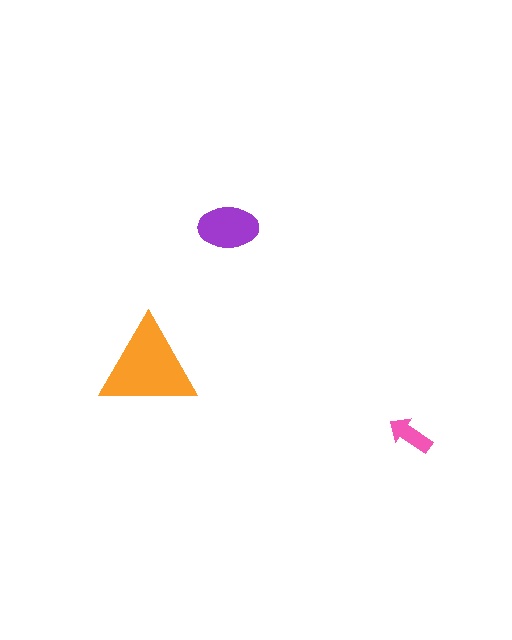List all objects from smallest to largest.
The pink arrow, the purple ellipse, the orange triangle.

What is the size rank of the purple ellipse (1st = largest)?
2nd.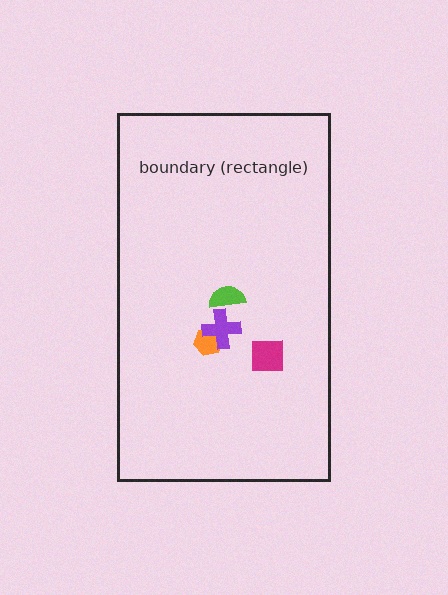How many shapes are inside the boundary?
4 inside, 0 outside.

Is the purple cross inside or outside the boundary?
Inside.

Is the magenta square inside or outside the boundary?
Inside.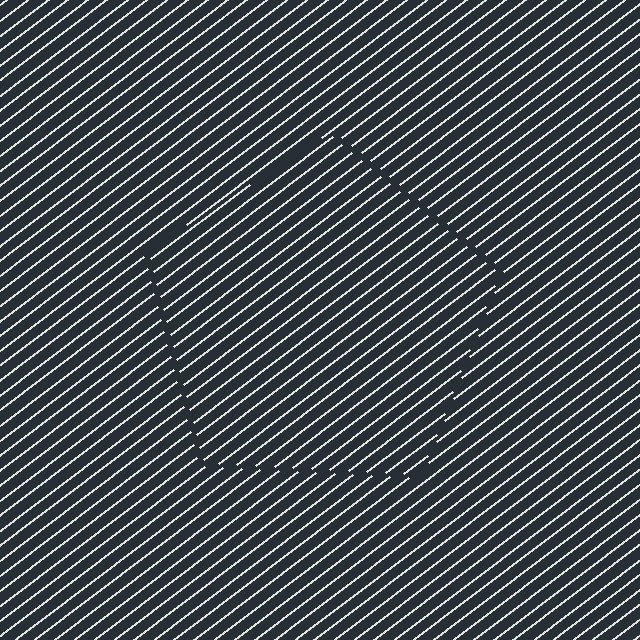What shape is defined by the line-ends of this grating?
An illusory pentagon. The interior of the shape contains the same grating, shifted by half a period — the contour is defined by the phase discontinuity where line-ends from the inner and outer gratings abut.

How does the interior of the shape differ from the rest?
The interior of the shape contains the same grating, shifted by half a period — the contour is defined by the phase discontinuity where line-ends from the inner and outer gratings abut.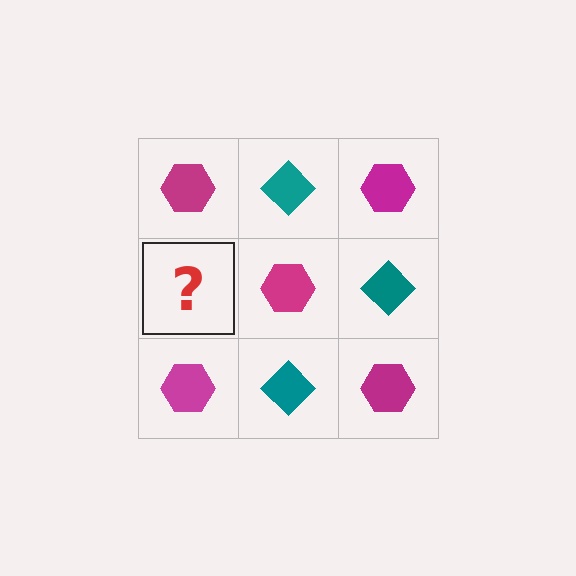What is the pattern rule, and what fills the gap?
The rule is that it alternates magenta hexagon and teal diamond in a checkerboard pattern. The gap should be filled with a teal diamond.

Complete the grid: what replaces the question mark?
The question mark should be replaced with a teal diamond.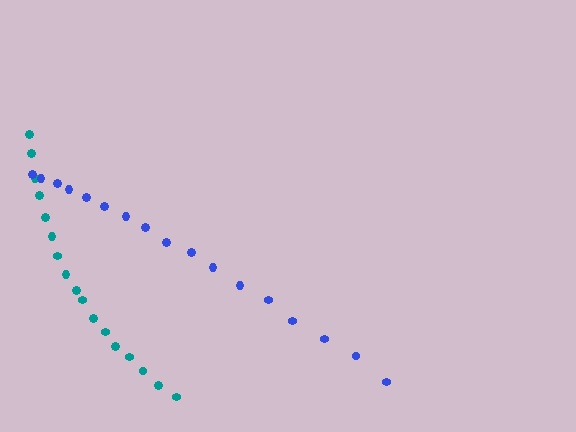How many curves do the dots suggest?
There are 2 distinct paths.